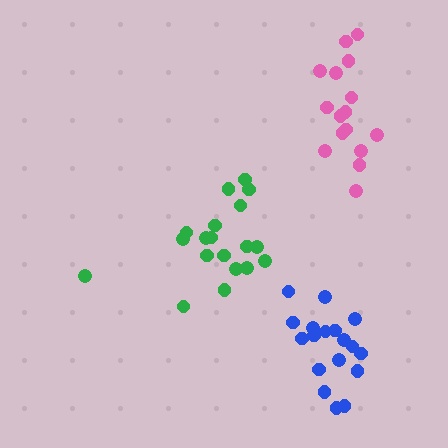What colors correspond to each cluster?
The clusters are colored: green, blue, pink.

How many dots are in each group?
Group 1: 19 dots, Group 2: 18 dots, Group 3: 16 dots (53 total).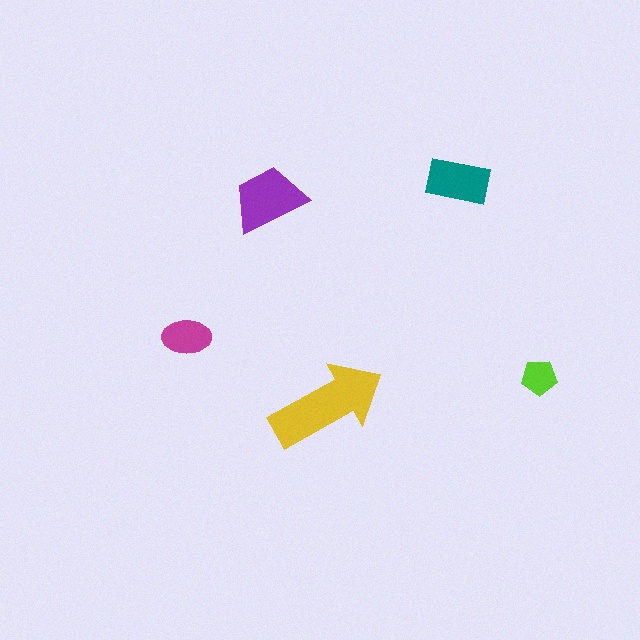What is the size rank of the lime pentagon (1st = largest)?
5th.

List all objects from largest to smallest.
The yellow arrow, the purple trapezoid, the teal rectangle, the magenta ellipse, the lime pentagon.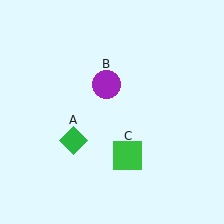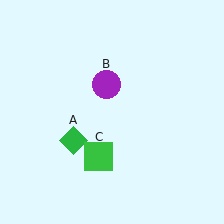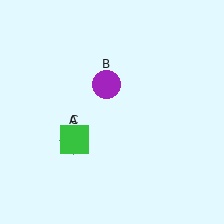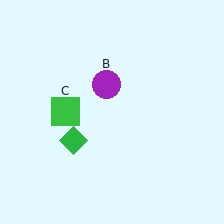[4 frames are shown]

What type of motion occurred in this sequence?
The green square (object C) rotated clockwise around the center of the scene.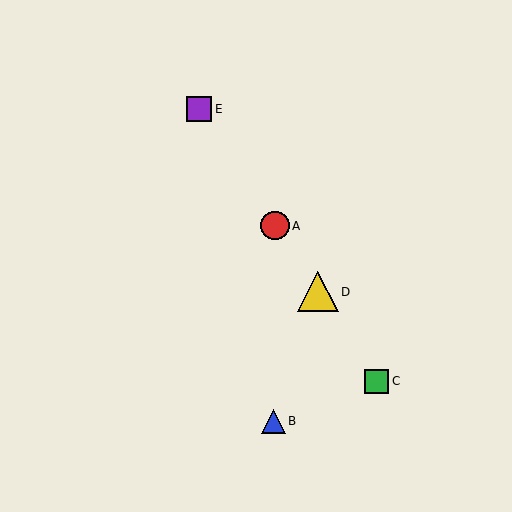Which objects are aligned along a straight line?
Objects A, C, D, E are aligned along a straight line.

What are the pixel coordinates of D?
Object D is at (318, 292).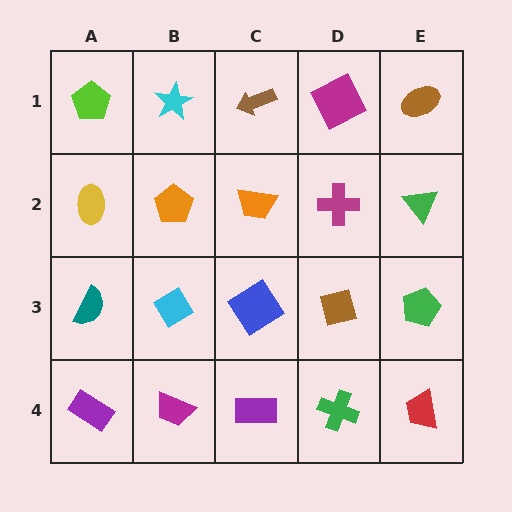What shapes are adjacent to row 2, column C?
A brown arrow (row 1, column C), a blue diamond (row 3, column C), an orange pentagon (row 2, column B), a magenta cross (row 2, column D).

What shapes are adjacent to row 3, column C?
An orange trapezoid (row 2, column C), a purple rectangle (row 4, column C), a cyan diamond (row 3, column B), a brown square (row 3, column D).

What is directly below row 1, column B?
An orange pentagon.